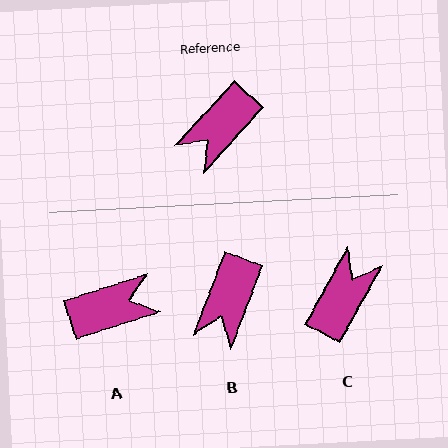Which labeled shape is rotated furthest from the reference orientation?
C, about 166 degrees away.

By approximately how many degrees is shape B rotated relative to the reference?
Approximately 21 degrees counter-clockwise.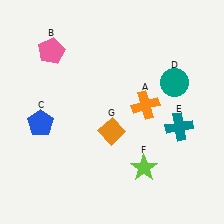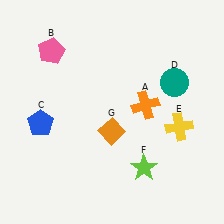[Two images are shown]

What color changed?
The cross (E) changed from teal in Image 1 to yellow in Image 2.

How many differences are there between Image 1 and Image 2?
There is 1 difference between the two images.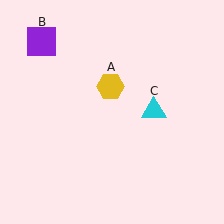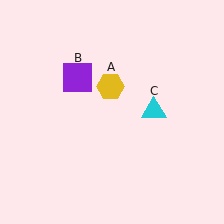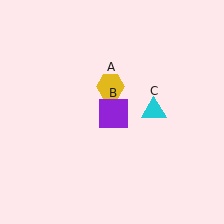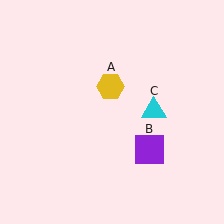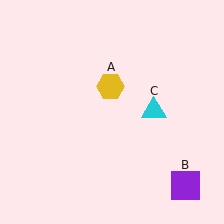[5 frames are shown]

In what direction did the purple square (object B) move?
The purple square (object B) moved down and to the right.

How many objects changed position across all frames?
1 object changed position: purple square (object B).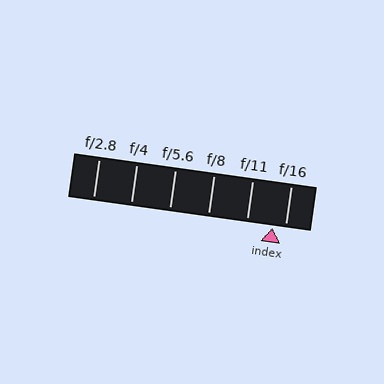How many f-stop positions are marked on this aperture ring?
There are 6 f-stop positions marked.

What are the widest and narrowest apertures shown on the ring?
The widest aperture shown is f/2.8 and the narrowest is f/16.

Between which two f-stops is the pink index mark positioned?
The index mark is between f/11 and f/16.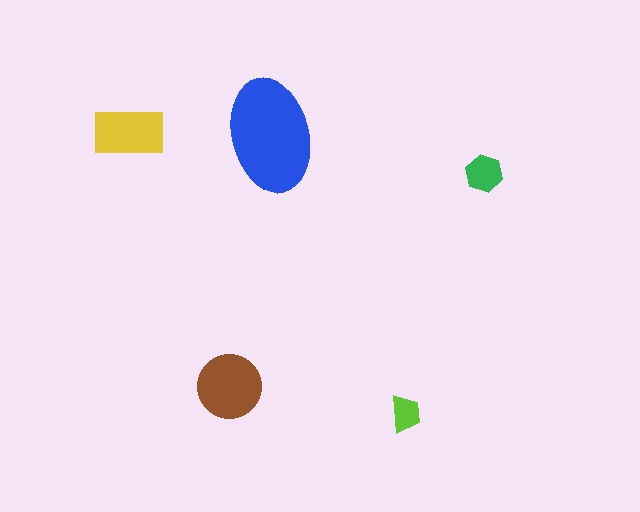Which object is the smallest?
The lime trapezoid.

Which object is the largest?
The blue ellipse.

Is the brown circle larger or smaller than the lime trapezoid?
Larger.